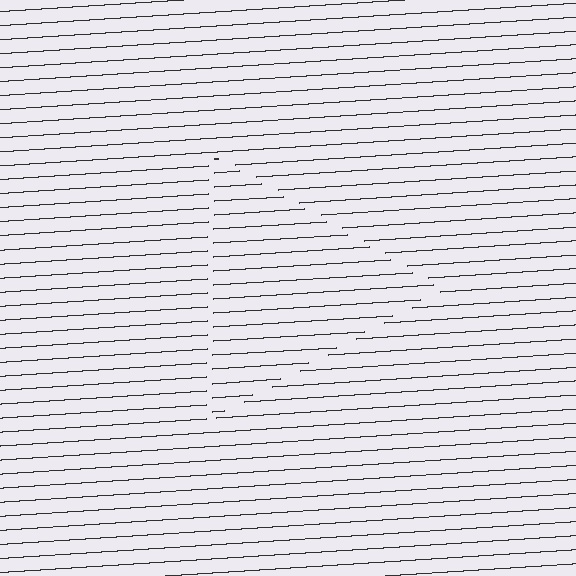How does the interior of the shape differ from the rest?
The interior of the shape contains the same grating, shifted by half a period — the contour is defined by the phase discontinuity where line-ends from the inner and outer gratings abut.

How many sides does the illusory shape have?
3 sides — the line-ends trace a triangle.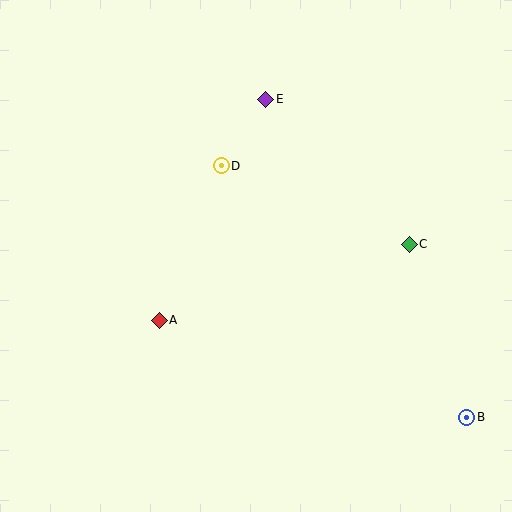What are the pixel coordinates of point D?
Point D is at (221, 166).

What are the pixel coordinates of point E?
Point E is at (266, 99).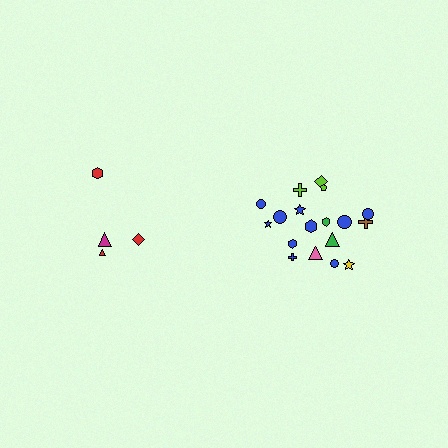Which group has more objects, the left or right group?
The right group.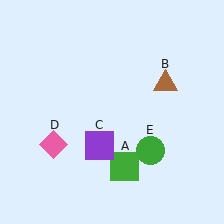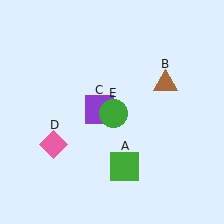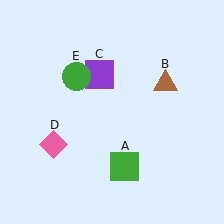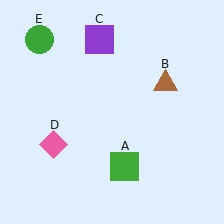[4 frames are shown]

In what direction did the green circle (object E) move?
The green circle (object E) moved up and to the left.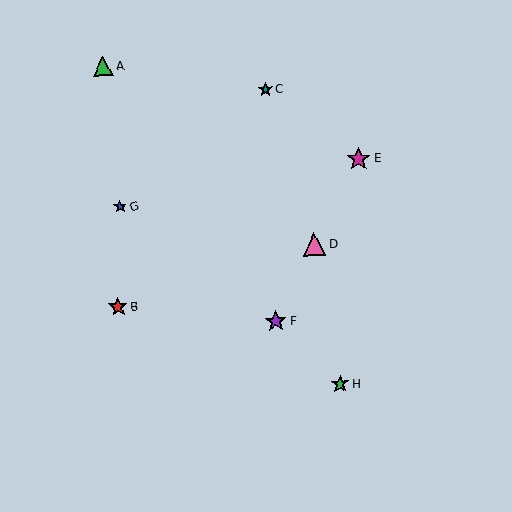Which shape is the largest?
The magenta star (labeled E) is the largest.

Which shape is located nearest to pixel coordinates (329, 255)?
The pink triangle (labeled D) at (314, 244) is nearest to that location.